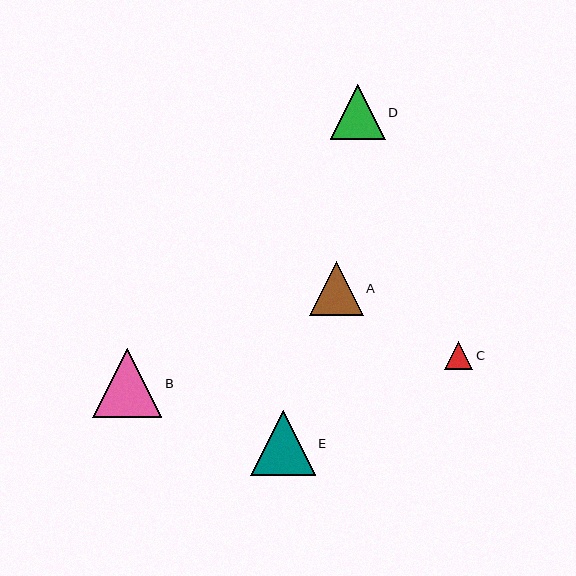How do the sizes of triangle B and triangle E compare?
Triangle B and triangle E are approximately the same size.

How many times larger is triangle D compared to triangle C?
Triangle D is approximately 1.9 times the size of triangle C.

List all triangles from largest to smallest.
From largest to smallest: B, E, D, A, C.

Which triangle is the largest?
Triangle B is the largest with a size of approximately 69 pixels.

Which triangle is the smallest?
Triangle C is the smallest with a size of approximately 29 pixels.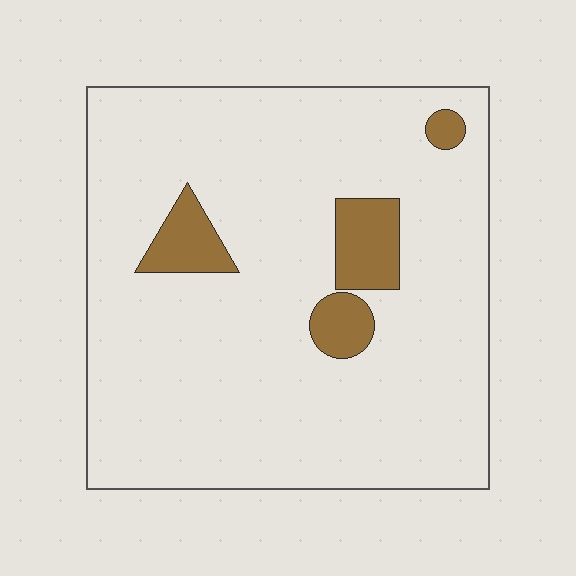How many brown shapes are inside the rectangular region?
4.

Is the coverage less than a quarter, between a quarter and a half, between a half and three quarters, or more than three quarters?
Less than a quarter.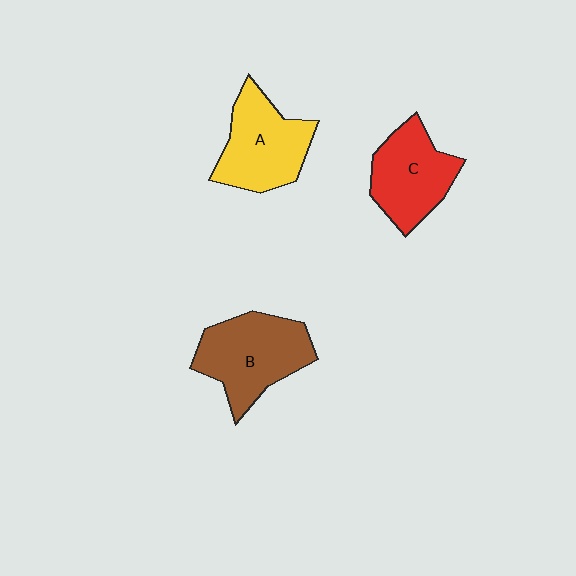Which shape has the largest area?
Shape B (brown).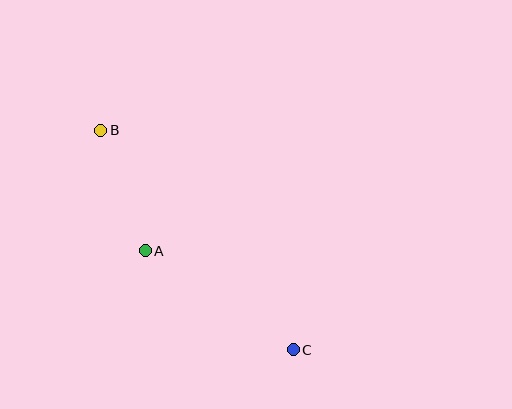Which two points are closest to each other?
Points A and B are closest to each other.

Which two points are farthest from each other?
Points B and C are farthest from each other.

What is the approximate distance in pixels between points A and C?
The distance between A and C is approximately 178 pixels.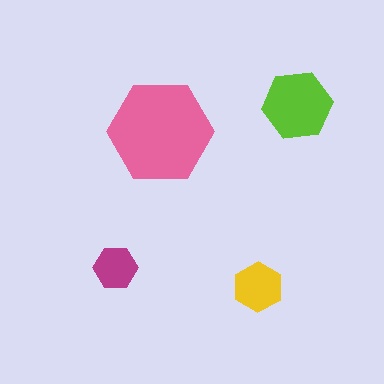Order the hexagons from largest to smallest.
the pink one, the lime one, the yellow one, the magenta one.